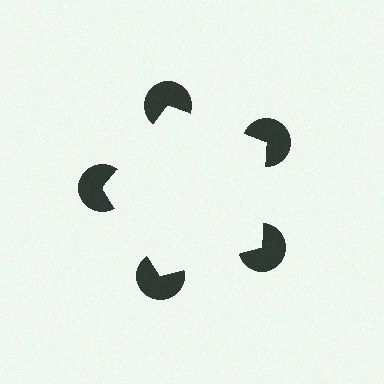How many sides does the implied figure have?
5 sides.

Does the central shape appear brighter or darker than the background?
It typically appears slightly brighter than the background, even though no actual brightness change is drawn.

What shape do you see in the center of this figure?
An illusory pentagon — its edges are inferred from the aligned wedge cuts in the pac-man discs, not physically drawn.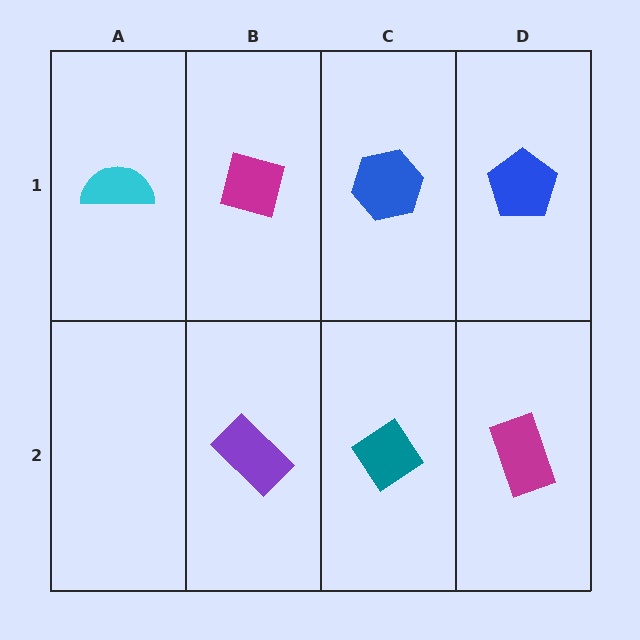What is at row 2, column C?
A teal diamond.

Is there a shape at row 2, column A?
No, that cell is empty.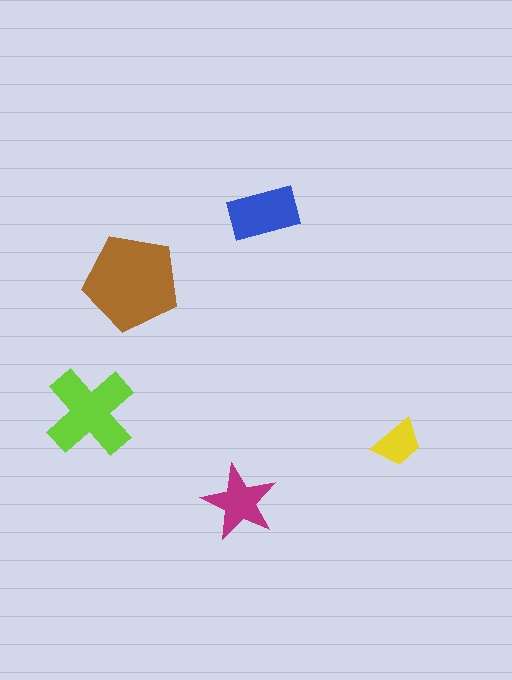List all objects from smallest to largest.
The yellow trapezoid, the magenta star, the blue rectangle, the lime cross, the brown pentagon.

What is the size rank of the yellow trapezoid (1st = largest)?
5th.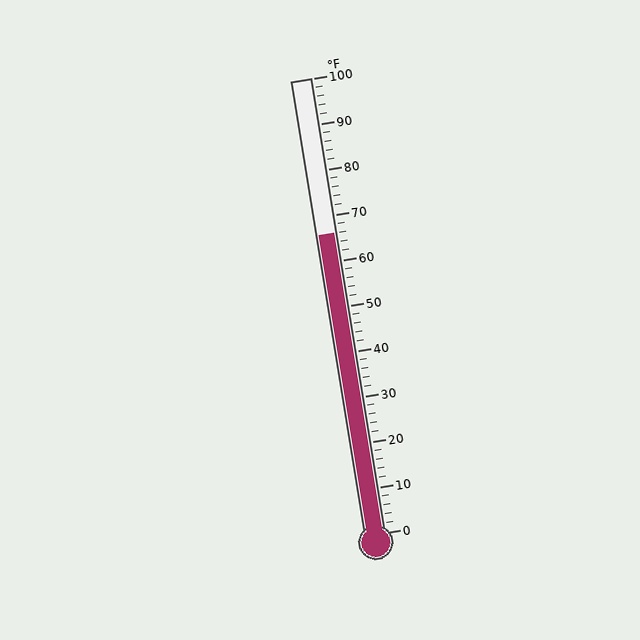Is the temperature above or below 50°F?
The temperature is above 50°F.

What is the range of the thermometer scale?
The thermometer scale ranges from 0°F to 100°F.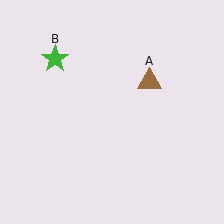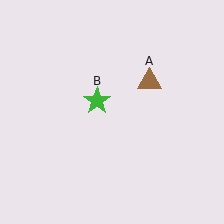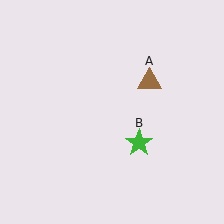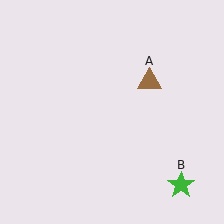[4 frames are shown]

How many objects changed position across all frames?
1 object changed position: green star (object B).